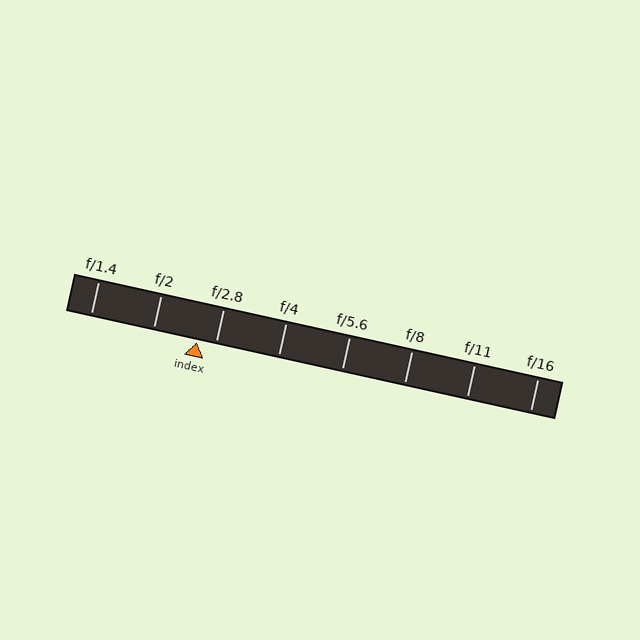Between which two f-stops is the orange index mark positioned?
The index mark is between f/2 and f/2.8.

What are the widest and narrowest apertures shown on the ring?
The widest aperture shown is f/1.4 and the narrowest is f/16.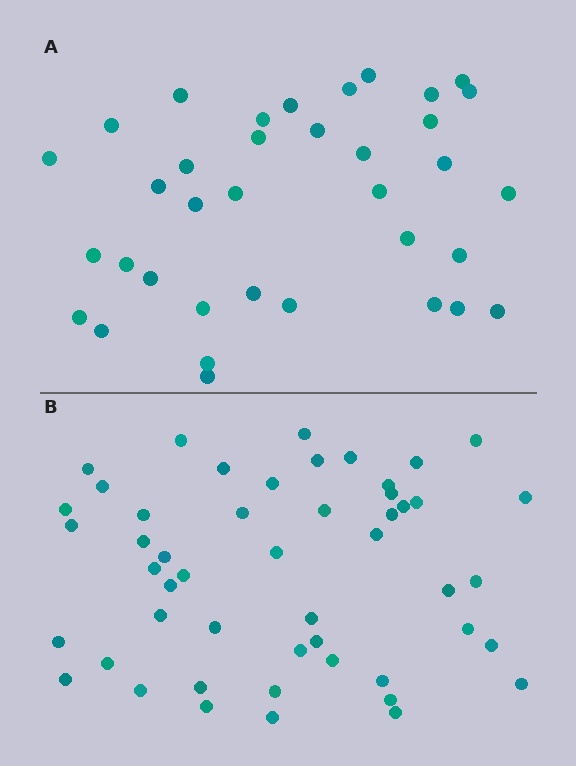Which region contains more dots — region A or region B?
Region B (the bottom region) has more dots.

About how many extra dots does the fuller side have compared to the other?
Region B has approximately 15 more dots than region A.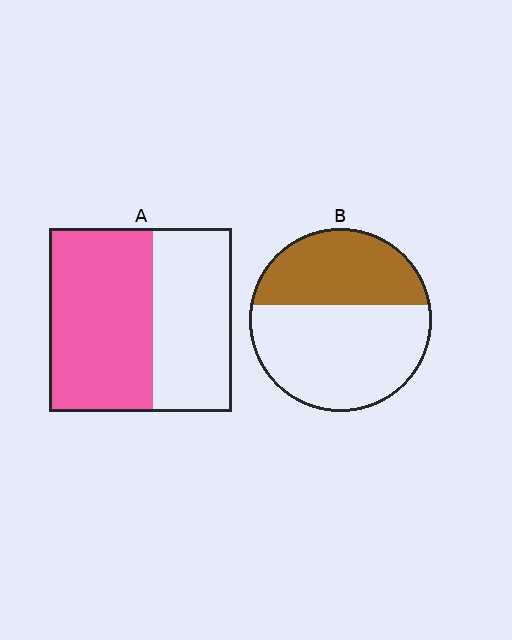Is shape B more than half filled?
No.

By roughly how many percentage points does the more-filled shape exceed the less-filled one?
By roughly 15 percentage points (A over B).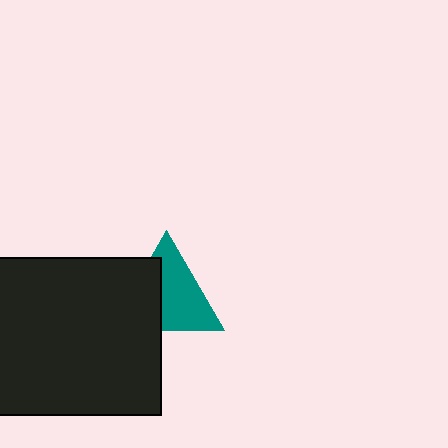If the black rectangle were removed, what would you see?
You would see the complete teal triangle.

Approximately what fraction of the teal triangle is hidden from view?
Roughly 40% of the teal triangle is hidden behind the black rectangle.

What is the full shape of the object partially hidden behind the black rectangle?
The partially hidden object is a teal triangle.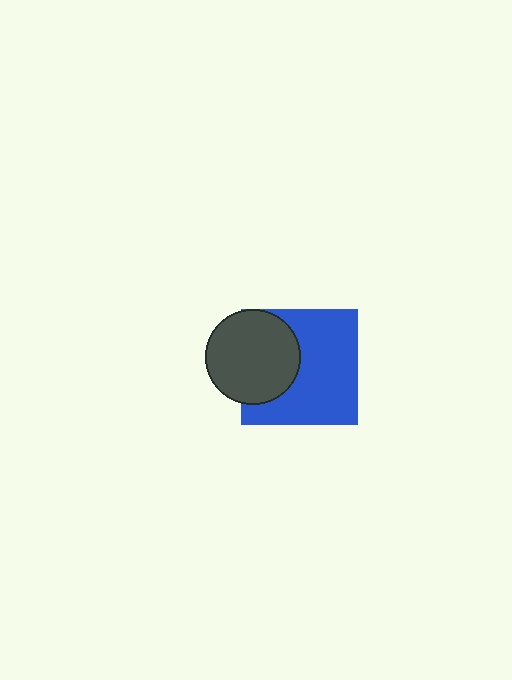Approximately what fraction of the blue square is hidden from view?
Roughly 35% of the blue square is hidden behind the dark gray circle.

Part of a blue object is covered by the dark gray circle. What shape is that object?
It is a square.